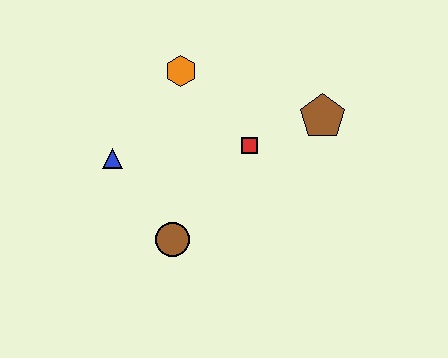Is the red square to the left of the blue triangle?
No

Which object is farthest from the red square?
The blue triangle is farthest from the red square.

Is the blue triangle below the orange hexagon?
Yes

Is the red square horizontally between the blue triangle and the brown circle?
No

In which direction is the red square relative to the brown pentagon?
The red square is to the left of the brown pentagon.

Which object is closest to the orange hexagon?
The red square is closest to the orange hexagon.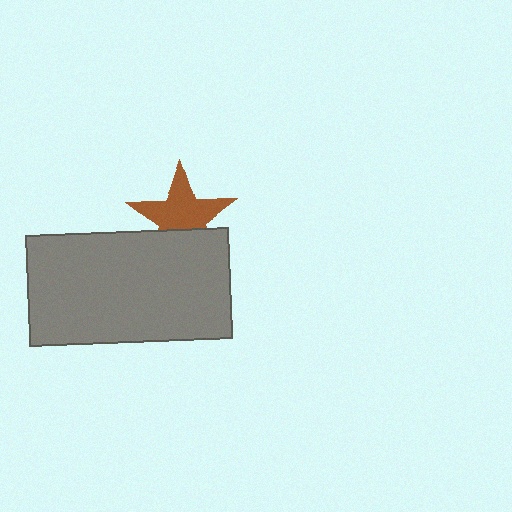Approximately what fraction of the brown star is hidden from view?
Roughly 35% of the brown star is hidden behind the gray rectangle.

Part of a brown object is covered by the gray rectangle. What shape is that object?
It is a star.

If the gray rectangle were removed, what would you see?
You would see the complete brown star.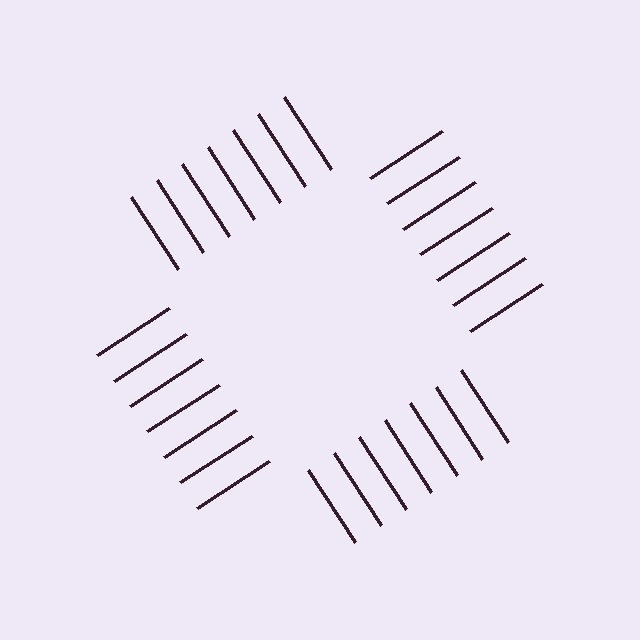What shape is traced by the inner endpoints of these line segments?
An illusory square — the line segments terminate on its edges but no continuous stroke is drawn.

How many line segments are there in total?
28 — 7 along each of the 4 edges.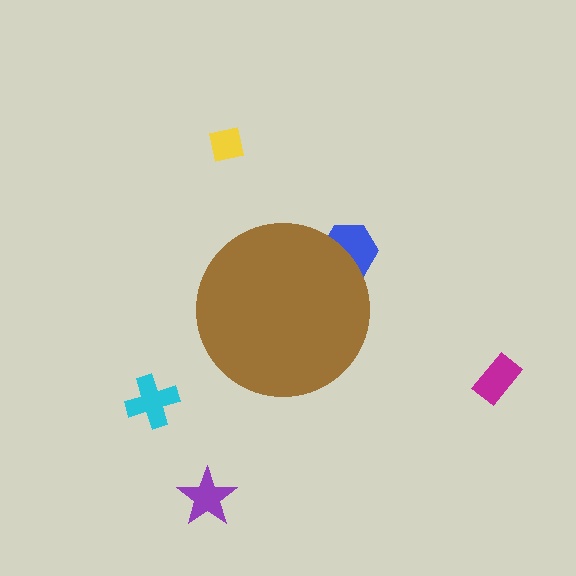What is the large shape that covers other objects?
A brown circle.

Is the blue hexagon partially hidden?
Yes, the blue hexagon is partially hidden behind the brown circle.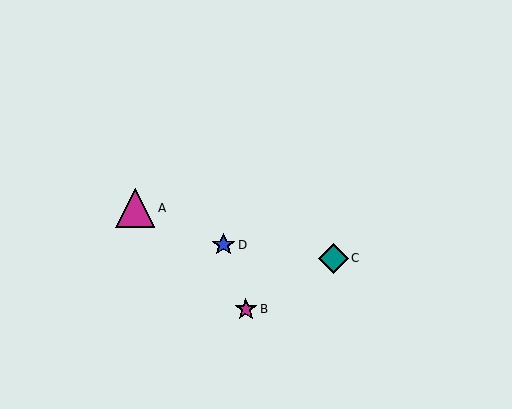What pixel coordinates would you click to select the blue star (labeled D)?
Click at (223, 245) to select the blue star D.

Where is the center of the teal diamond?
The center of the teal diamond is at (333, 258).